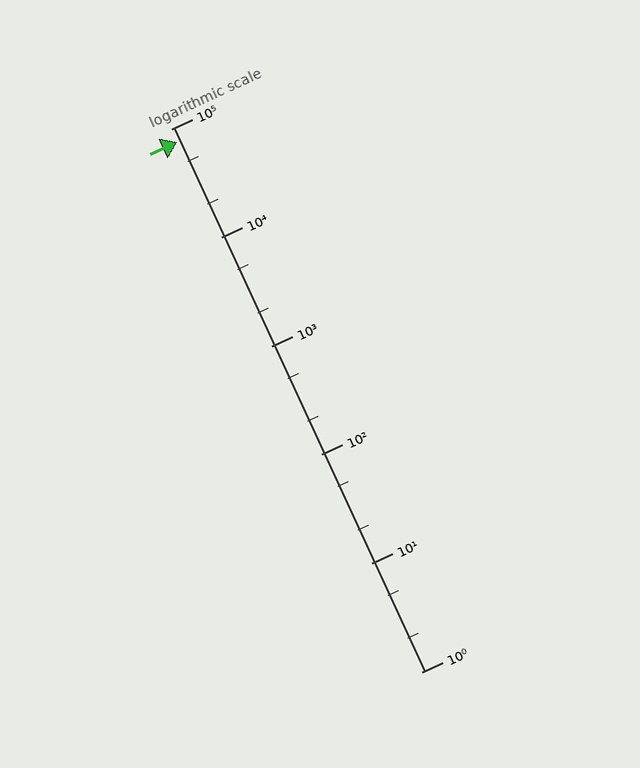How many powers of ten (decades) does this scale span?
The scale spans 5 decades, from 1 to 100000.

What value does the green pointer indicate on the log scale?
The pointer indicates approximately 75000.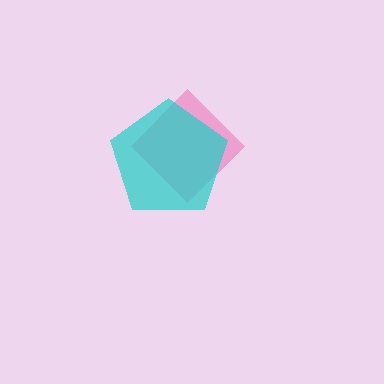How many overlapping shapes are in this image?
There are 2 overlapping shapes in the image.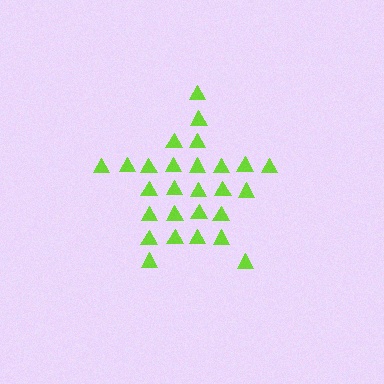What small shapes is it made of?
It is made of small triangles.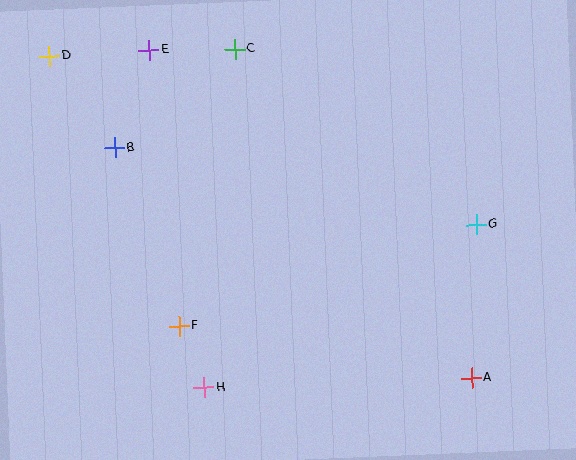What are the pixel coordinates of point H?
Point H is at (204, 387).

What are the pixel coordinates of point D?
Point D is at (50, 56).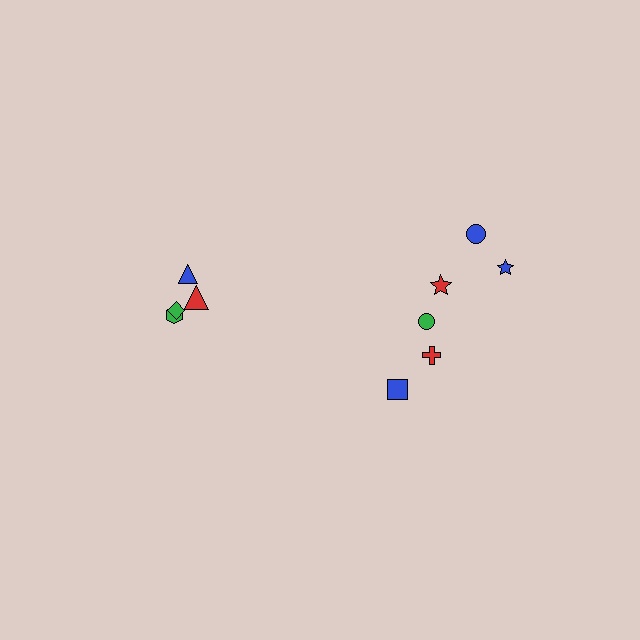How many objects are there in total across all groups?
There are 10 objects.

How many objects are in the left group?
There are 4 objects.